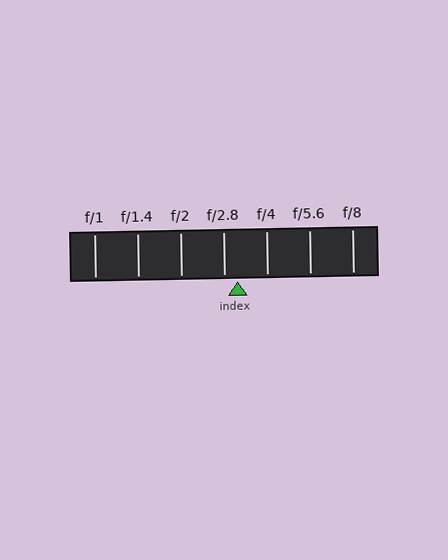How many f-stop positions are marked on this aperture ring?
There are 7 f-stop positions marked.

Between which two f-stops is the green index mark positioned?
The index mark is between f/2.8 and f/4.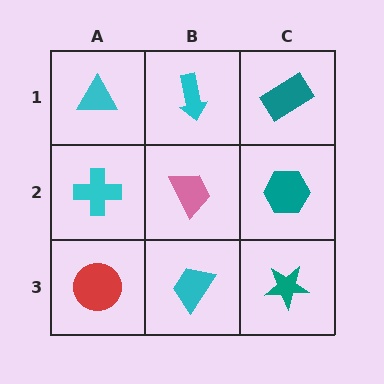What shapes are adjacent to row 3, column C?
A teal hexagon (row 2, column C), a cyan trapezoid (row 3, column B).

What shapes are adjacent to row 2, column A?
A cyan triangle (row 1, column A), a red circle (row 3, column A), a pink trapezoid (row 2, column B).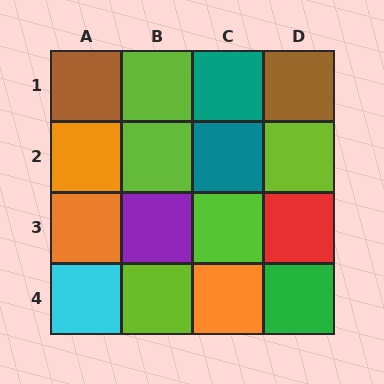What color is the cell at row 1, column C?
Teal.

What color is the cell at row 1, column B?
Lime.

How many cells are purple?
1 cell is purple.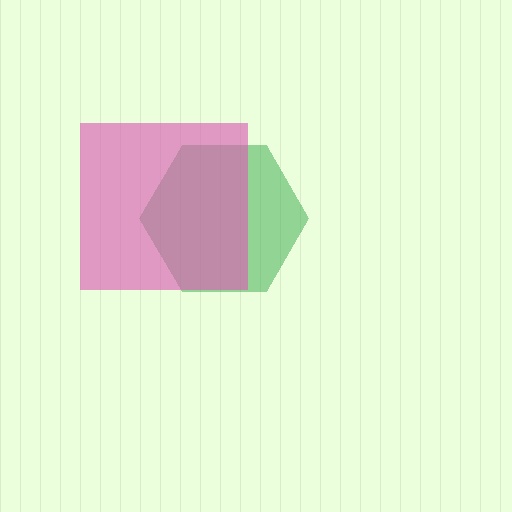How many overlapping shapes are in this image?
There are 2 overlapping shapes in the image.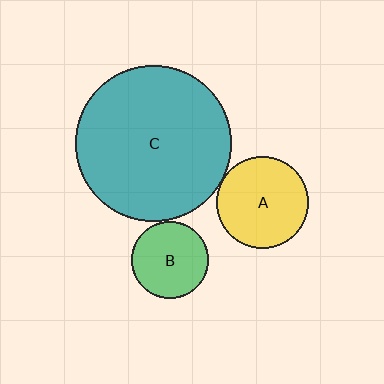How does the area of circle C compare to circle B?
Approximately 4.1 times.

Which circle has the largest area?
Circle C (teal).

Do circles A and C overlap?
Yes.